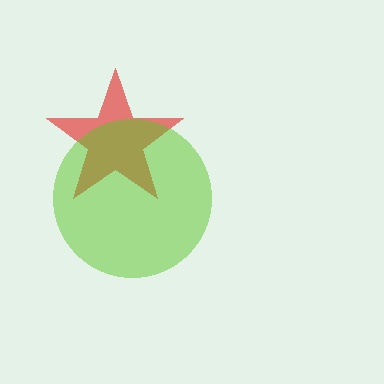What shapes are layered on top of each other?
The layered shapes are: a red star, a lime circle.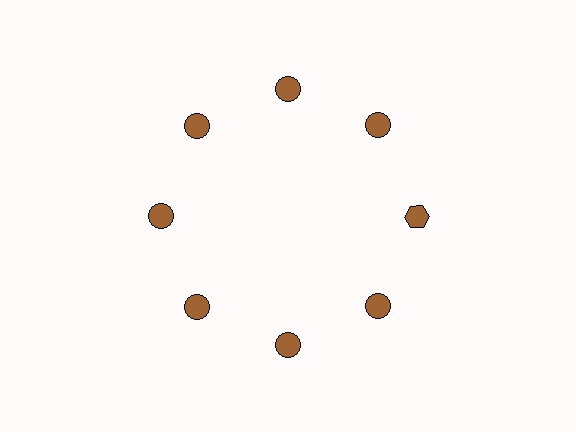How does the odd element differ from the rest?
It has a different shape: hexagon instead of circle.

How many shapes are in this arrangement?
There are 8 shapes arranged in a ring pattern.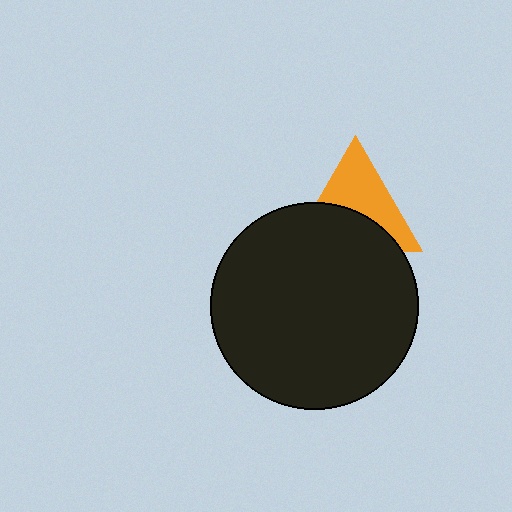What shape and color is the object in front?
The object in front is a black circle.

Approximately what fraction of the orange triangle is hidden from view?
Roughly 47% of the orange triangle is hidden behind the black circle.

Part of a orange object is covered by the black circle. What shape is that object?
It is a triangle.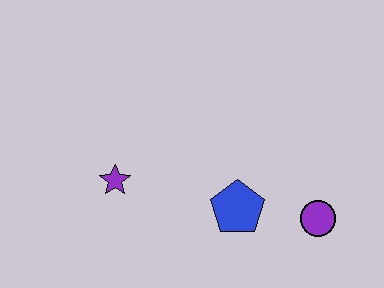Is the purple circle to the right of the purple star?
Yes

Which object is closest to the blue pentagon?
The purple circle is closest to the blue pentagon.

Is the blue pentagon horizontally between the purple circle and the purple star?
Yes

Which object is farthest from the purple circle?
The purple star is farthest from the purple circle.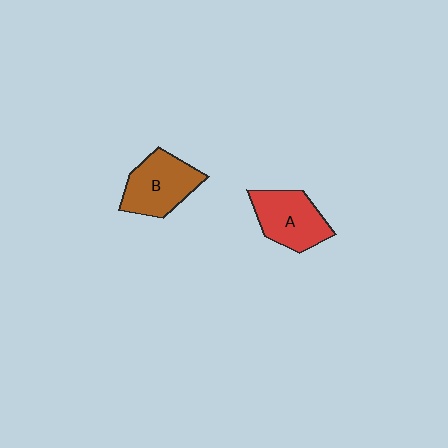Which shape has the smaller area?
Shape A (red).